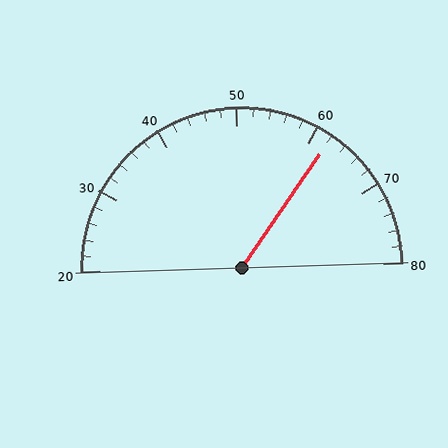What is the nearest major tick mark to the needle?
The nearest major tick mark is 60.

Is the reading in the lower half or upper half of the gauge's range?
The reading is in the upper half of the range (20 to 80).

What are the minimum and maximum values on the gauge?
The gauge ranges from 20 to 80.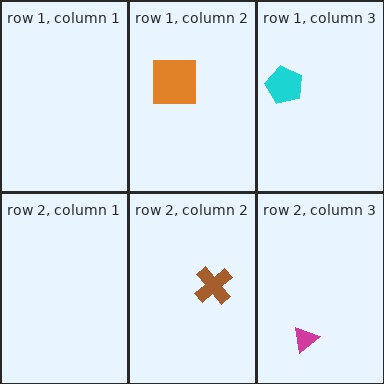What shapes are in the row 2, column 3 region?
The magenta triangle.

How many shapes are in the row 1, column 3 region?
1.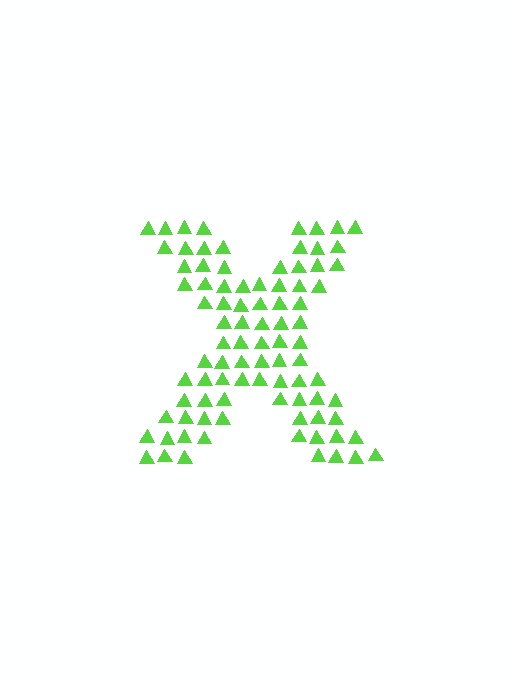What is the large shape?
The large shape is the letter X.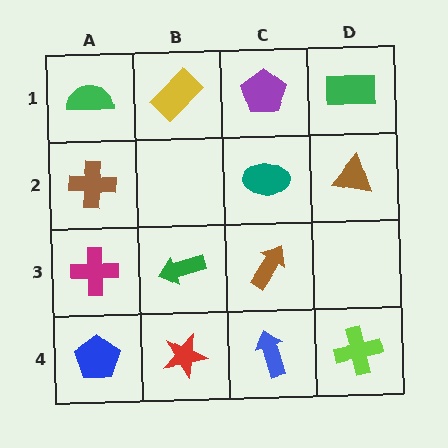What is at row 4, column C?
A blue arrow.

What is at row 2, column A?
A brown cross.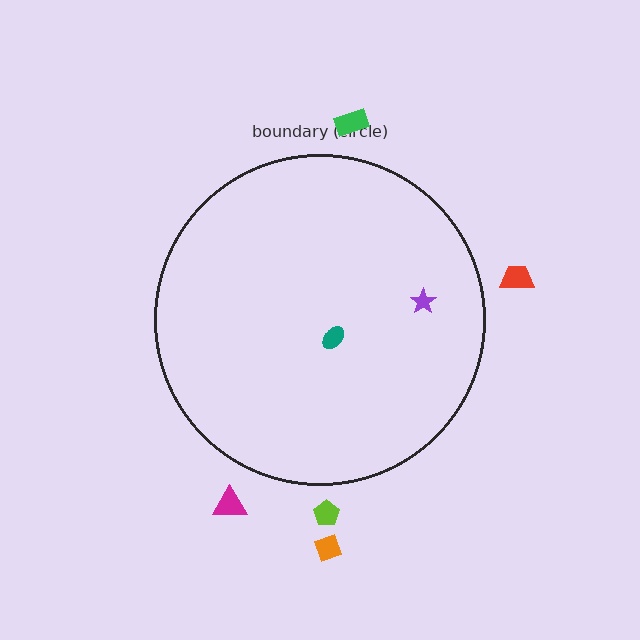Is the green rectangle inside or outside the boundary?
Outside.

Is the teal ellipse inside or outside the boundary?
Inside.